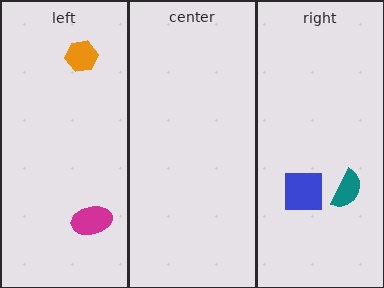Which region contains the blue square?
The right region.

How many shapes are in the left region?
2.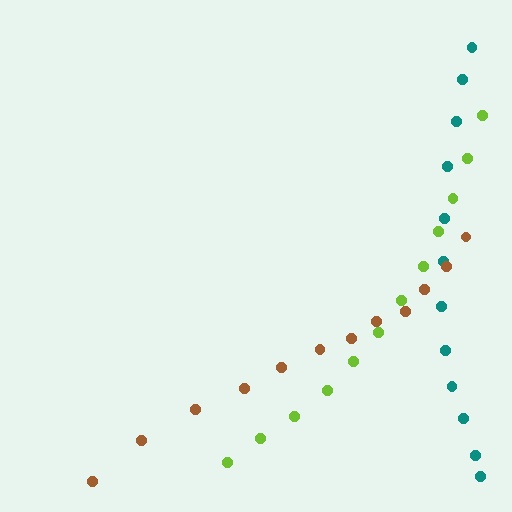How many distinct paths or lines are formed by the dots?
There are 3 distinct paths.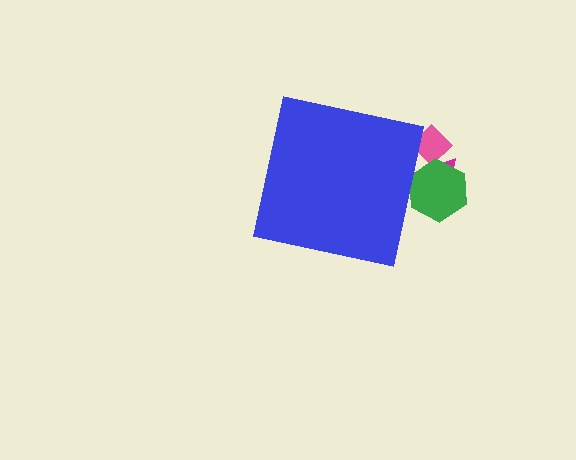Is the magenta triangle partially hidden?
Yes, the magenta triangle is partially hidden behind the blue square.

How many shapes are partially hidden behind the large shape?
3 shapes are partially hidden.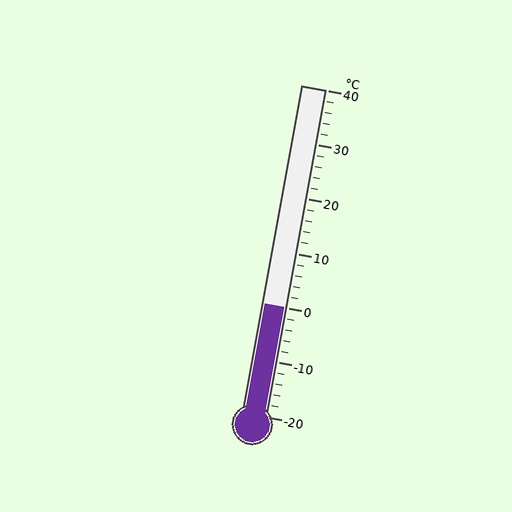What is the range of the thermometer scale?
The thermometer scale ranges from -20°C to 40°C.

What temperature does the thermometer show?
The thermometer shows approximately 0°C.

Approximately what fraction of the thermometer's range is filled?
The thermometer is filled to approximately 35% of its range.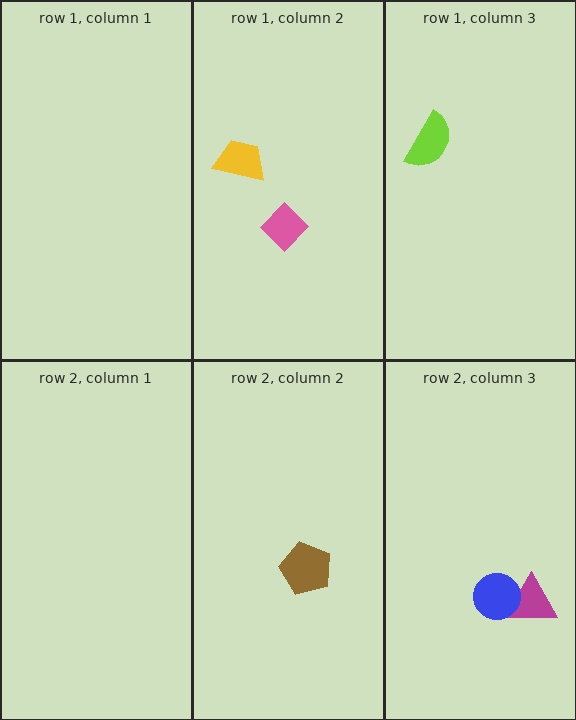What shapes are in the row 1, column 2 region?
The yellow trapezoid, the pink diamond.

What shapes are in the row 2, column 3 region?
The magenta triangle, the blue circle.